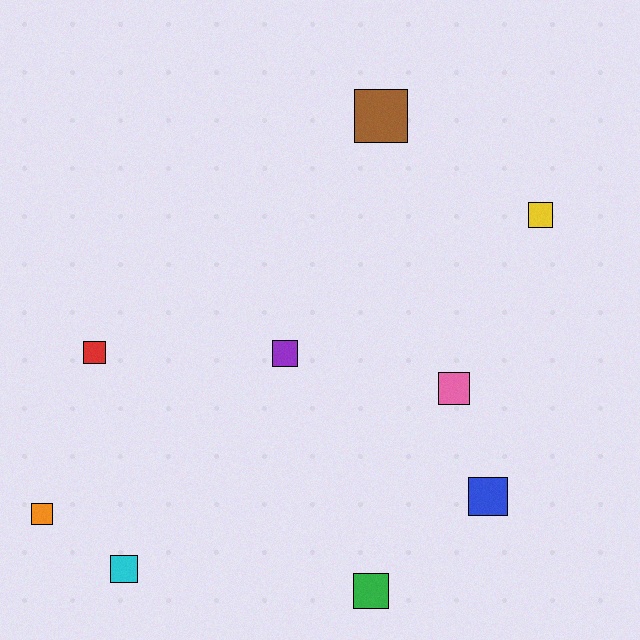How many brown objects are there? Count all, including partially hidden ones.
There is 1 brown object.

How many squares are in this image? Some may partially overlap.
There are 9 squares.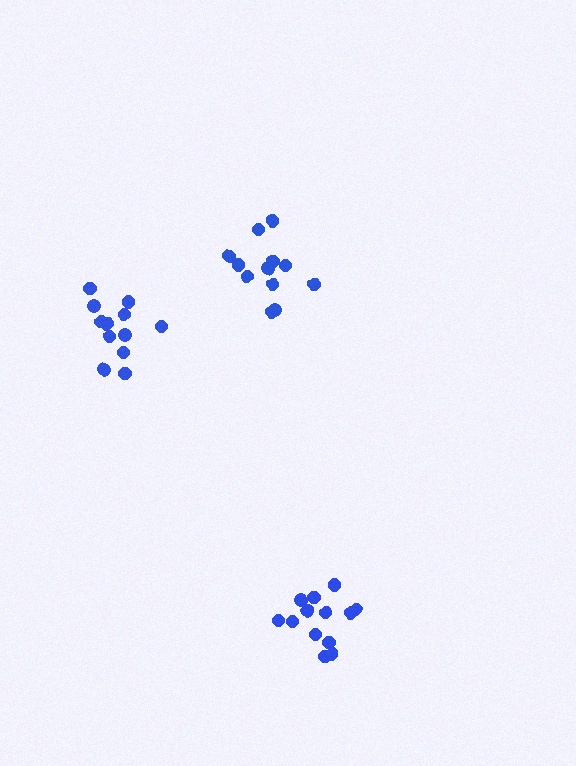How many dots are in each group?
Group 1: 13 dots, Group 2: 12 dots, Group 3: 14 dots (39 total).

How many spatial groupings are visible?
There are 3 spatial groupings.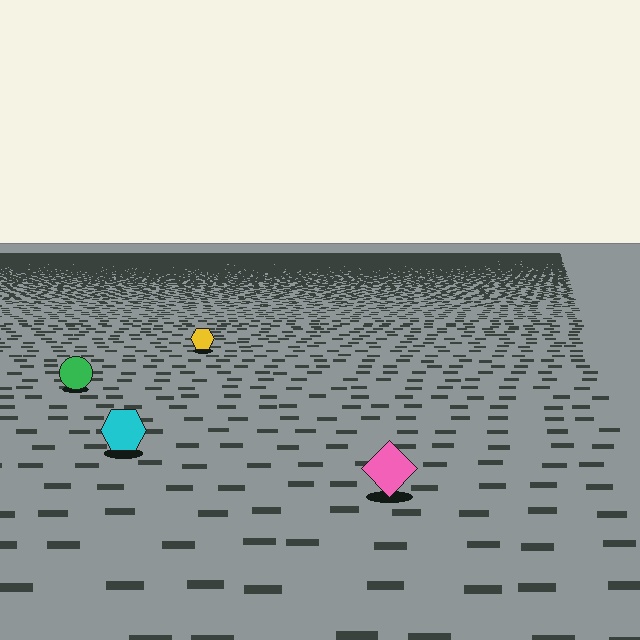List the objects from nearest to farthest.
From nearest to farthest: the pink diamond, the cyan hexagon, the green circle, the yellow hexagon.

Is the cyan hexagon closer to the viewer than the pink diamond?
No. The pink diamond is closer — you can tell from the texture gradient: the ground texture is coarser near it.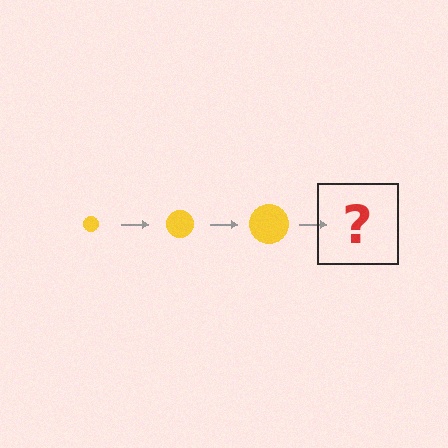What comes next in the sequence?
The next element should be a yellow circle, larger than the previous one.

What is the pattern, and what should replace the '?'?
The pattern is that the circle gets progressively larger each step. The '?' should be a yellow circle, larger than the previous one.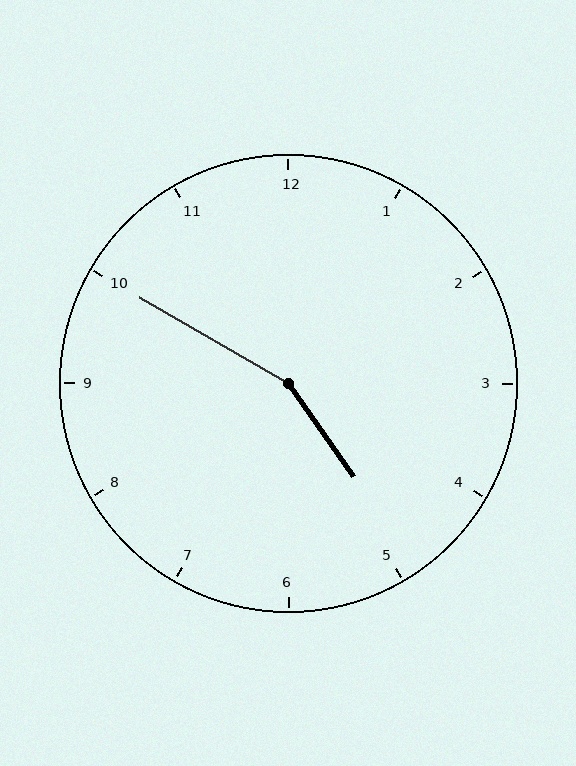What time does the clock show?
4:50.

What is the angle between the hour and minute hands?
Approximately 155 degrees.